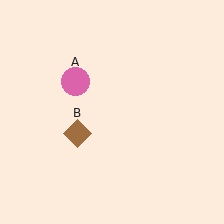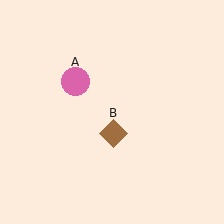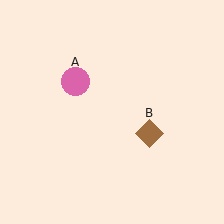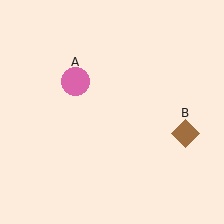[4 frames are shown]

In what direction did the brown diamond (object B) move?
The brown diamond (object B) moved right.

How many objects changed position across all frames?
1 object changed position: brown diamond (object B).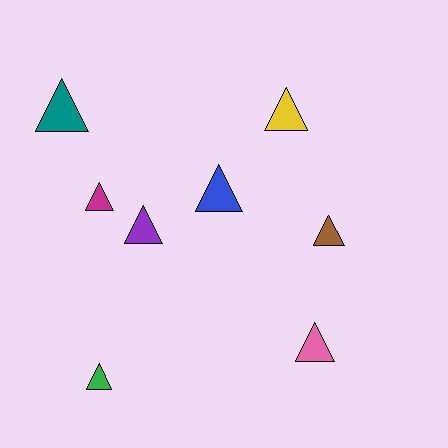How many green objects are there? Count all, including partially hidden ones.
There is 1 green object.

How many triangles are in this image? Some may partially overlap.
There are 8 triangles.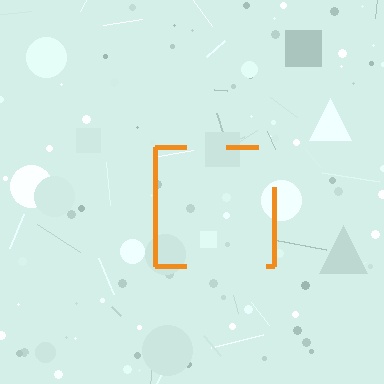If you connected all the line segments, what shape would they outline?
They would outline a square.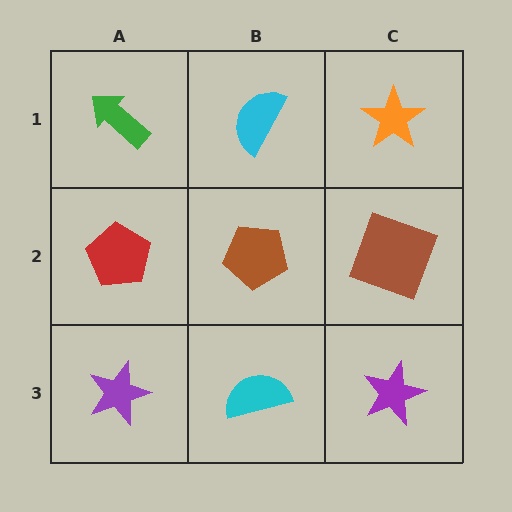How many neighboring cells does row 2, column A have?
3.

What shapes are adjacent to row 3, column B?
A brown pentagon (row 2, column B), a purple star (row 3, column A), a purple star (row 3, column C).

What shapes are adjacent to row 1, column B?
A brown pentagon (row 2, column B), a green arrow (row 1, column A), an orange star (row 1, column C).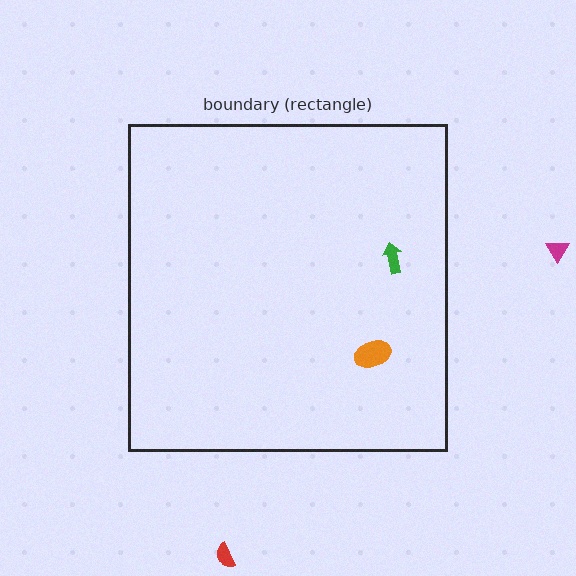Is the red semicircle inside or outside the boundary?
Outside.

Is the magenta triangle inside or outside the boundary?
Outside.